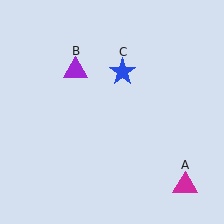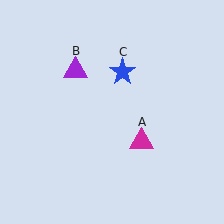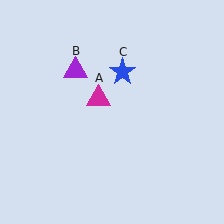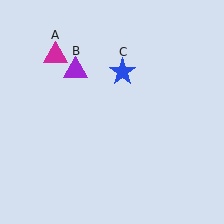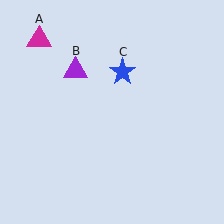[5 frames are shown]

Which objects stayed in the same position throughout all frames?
Purple triangle (object B) and blue star (object C) remained stationary.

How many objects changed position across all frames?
1 object changed position: magenta triangle (object A).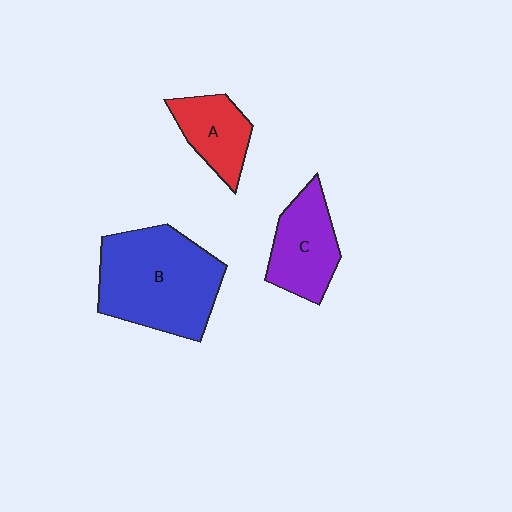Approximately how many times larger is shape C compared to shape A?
Approximately 1.2 times.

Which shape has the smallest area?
Shape A (red).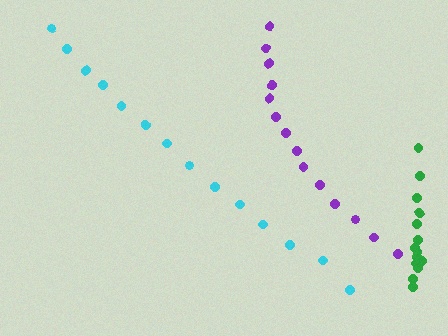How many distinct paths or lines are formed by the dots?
There are 3 distinct paths.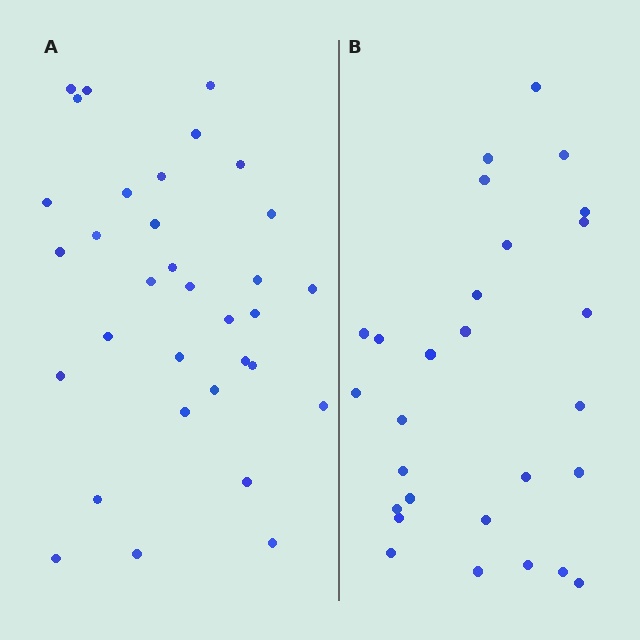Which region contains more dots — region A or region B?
Region A (the left region) has more dots.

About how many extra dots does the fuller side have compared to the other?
Region A has about 5 more dots than region B.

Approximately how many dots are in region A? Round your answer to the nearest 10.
About 30 dots. (The exact count is 33, which rounds to 30.)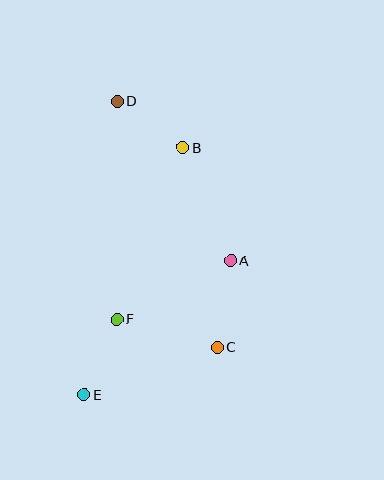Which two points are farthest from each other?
Points D and E are farthest from each other.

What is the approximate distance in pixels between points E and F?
The distance between E and F is approximately 82 pixels.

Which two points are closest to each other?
Points B and D are closest to each other.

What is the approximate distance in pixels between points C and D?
The distance between C and D is approximately 265 pixels.